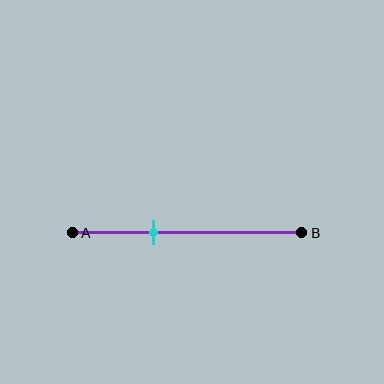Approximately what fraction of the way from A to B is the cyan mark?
The cyan mark is approximately 35% of the way from A to B.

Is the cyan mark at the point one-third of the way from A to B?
Yes, the mark is approximately at the one-third point.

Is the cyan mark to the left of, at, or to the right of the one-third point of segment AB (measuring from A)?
The cyan mark is approximately at the one-third point of segment AB.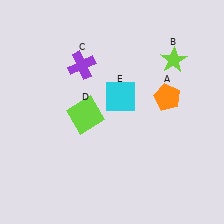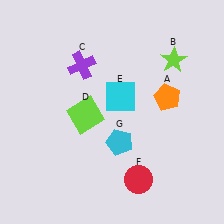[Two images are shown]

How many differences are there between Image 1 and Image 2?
There are 2 differences between the two images.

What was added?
A red circle (F), a cyan pentagon (G) were added in Image 2.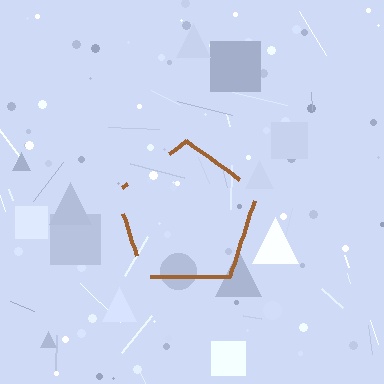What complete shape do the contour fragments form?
The contour fragments form a pentagon.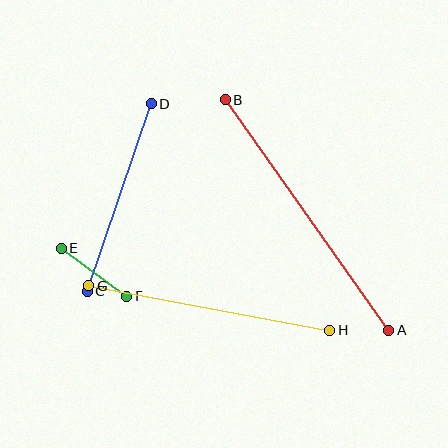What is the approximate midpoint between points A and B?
The midpoint is at approximately (307, 215) pixels.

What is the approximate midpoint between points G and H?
The midpoint is at approximately (209, 308) pixels.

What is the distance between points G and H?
The distance is approximately 245 pixels.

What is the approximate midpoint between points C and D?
The midpoint is at approximately (119, 198) pixels.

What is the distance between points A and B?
The distance is approximately 282 pixels.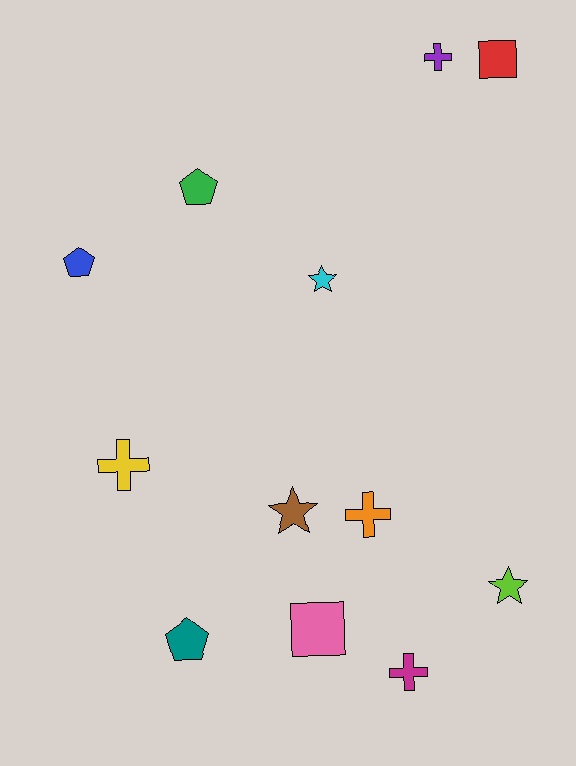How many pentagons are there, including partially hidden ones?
There are 3 pentagons.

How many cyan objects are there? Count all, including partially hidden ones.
There is 1 cyan object.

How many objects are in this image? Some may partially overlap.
There are 12 objects.